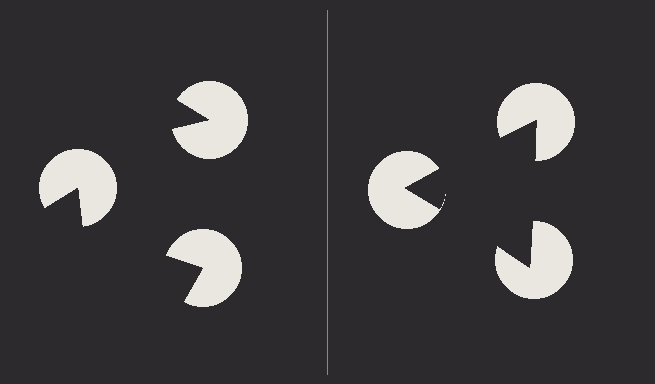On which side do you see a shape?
An illusory triangle appears on the right side. On the left side the wedge cuts are rotated, so no coherent shape forms.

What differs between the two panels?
The pac-man discs are positioned identically on both sides; only the wedge orientations differ. On the right they align to a triangle; on the left they are misaligned.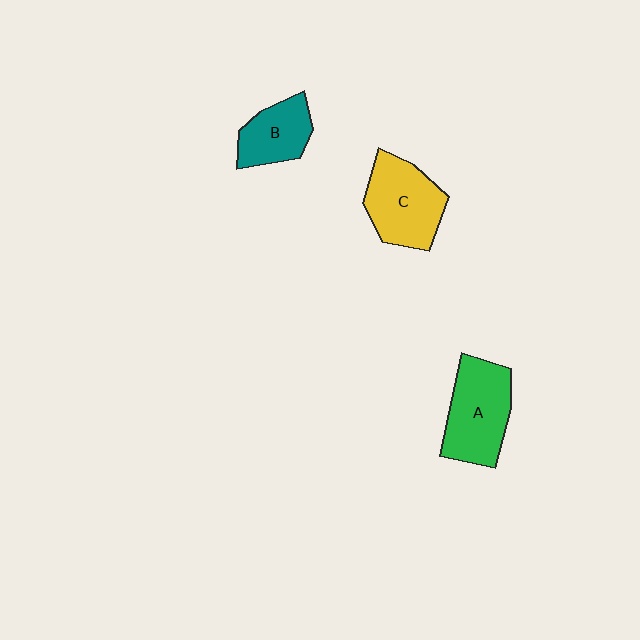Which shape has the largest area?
Shape A (green).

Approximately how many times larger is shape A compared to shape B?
Approximately 1.5 times.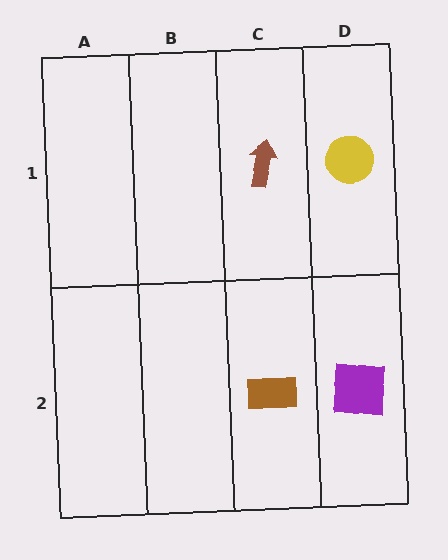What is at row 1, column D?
A yellow circle.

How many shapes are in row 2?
2 shapes.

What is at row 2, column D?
A purple square.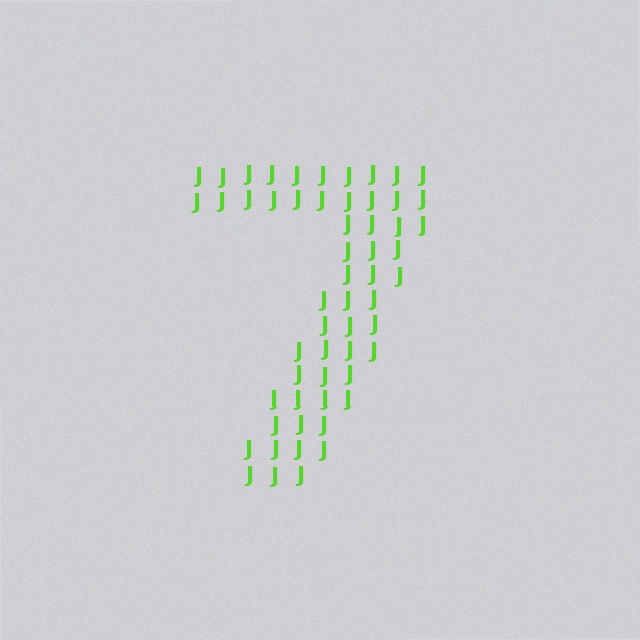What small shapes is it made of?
It is made of small letter J's.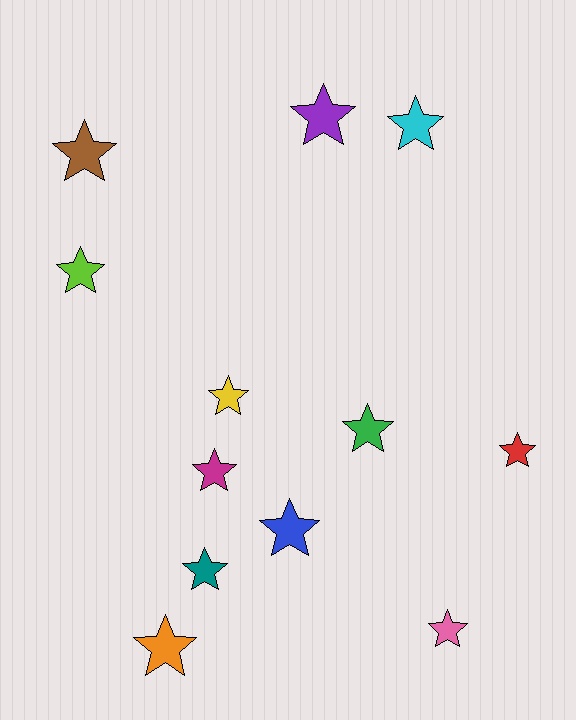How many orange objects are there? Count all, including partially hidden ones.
There is 1 orange object.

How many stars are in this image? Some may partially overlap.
There are 12 stars.